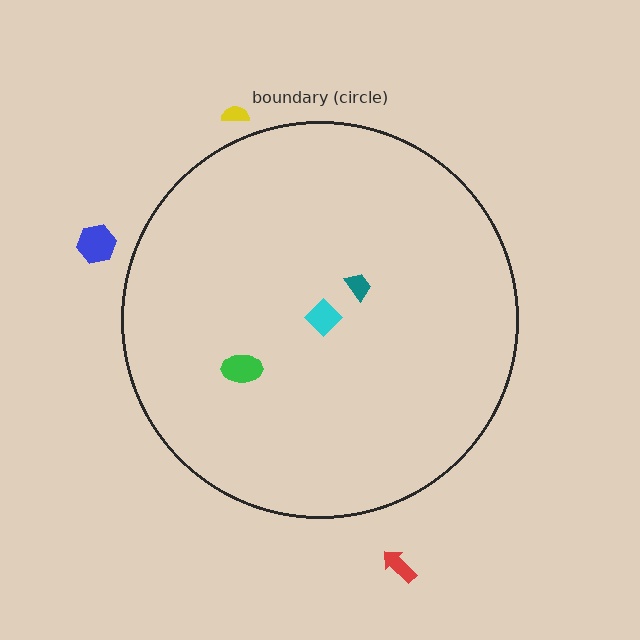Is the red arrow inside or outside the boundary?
Outside.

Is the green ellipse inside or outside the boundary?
Inside.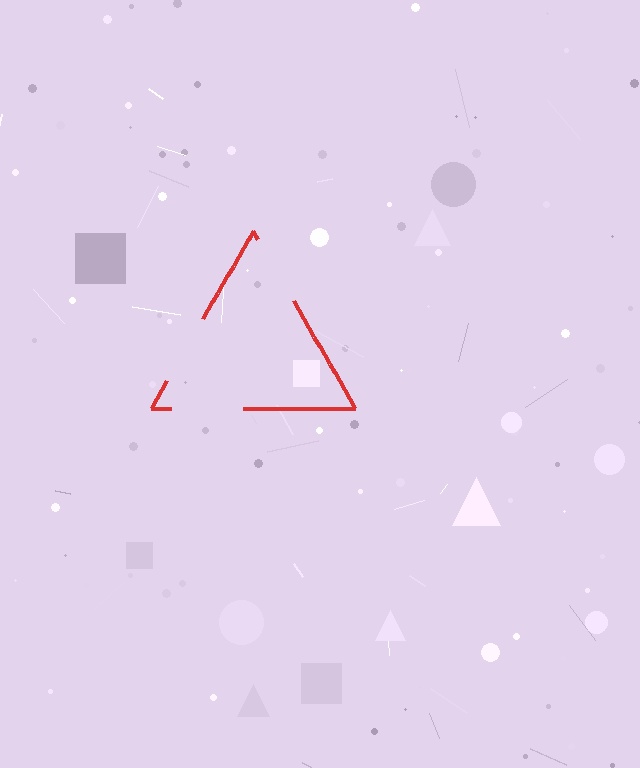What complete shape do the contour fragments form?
The contour fragments form a triangle.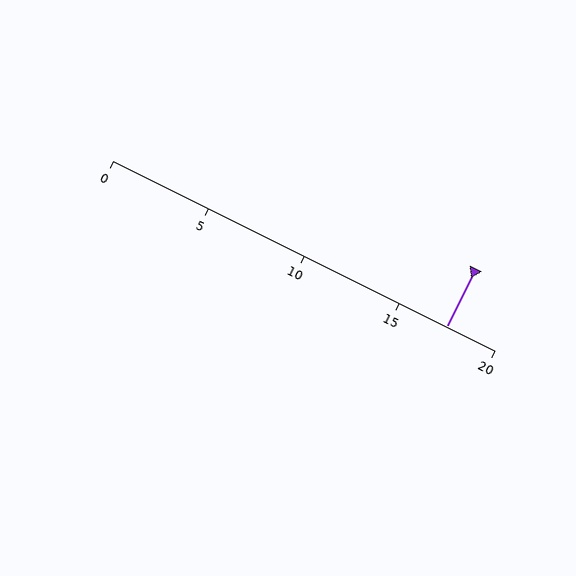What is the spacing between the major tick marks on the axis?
The major ticks are spaced 5 apart.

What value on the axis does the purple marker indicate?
The marker indicates approximately 17.5.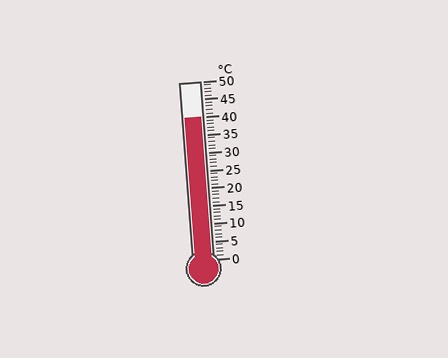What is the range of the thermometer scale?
The thermometer scale ranges from 0°C to 50°C.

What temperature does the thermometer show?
The thermometer shows approximately 40°C.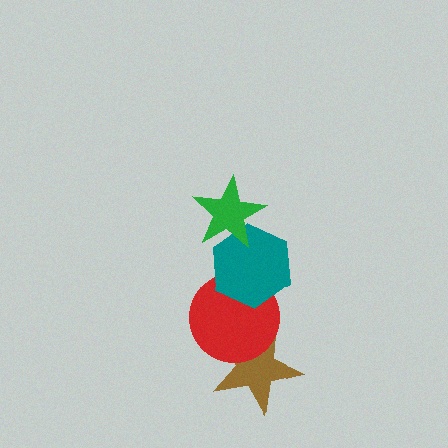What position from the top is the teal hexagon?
The teal hexagon is 2nd from the top.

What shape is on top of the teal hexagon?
The green star is on top of the teal hexagon.